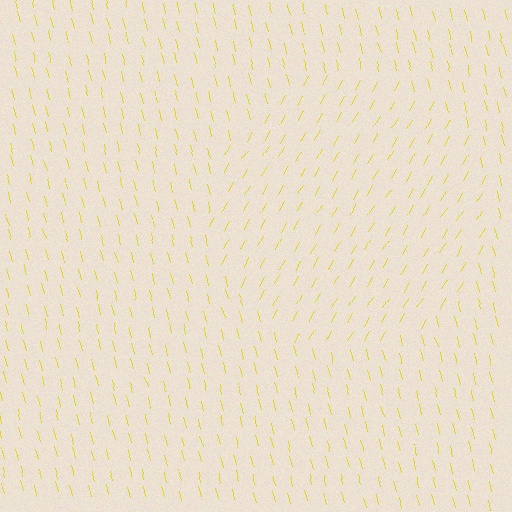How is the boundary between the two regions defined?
The boundary is defined purely by a change in line orientation (approximately 45 degrees difference). All lines are the same color and thickness.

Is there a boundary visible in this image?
Yes, there is a texture boundary formed by a change in line orientation.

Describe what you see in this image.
The image is filled with small yellow line segments. A circle region in the image has lines oriented differently from the surrounding lines, creating a visible texture boundary.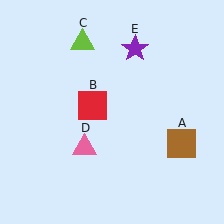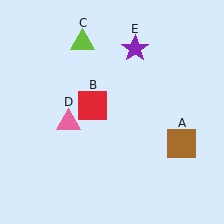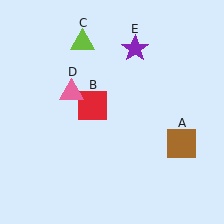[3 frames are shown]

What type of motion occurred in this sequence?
The pink triangle (object D) rotated clockwise around the center of the scene.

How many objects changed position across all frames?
1 object changed position: pink triangle (object D).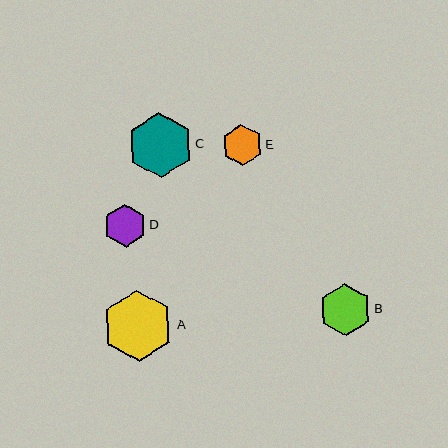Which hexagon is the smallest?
Hexagon E is the smallest with a size of approximately 41 pixels.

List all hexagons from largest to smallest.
From largest to smallest: A, C, B, D, E.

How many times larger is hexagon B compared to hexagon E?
Hexagon B is approximately 1.3 times the size of hexagon E.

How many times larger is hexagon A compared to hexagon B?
Hexagon A is approximately 1.4 times the size of hexagon B.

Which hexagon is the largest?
Hexagon A is the largest with a size of approximately 71 pixels.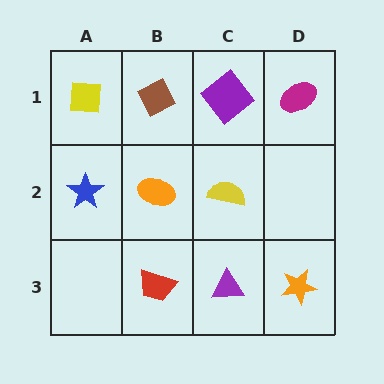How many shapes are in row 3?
3 shapes.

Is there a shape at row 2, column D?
No, that cell is empty.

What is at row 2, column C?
A yellow semicircle.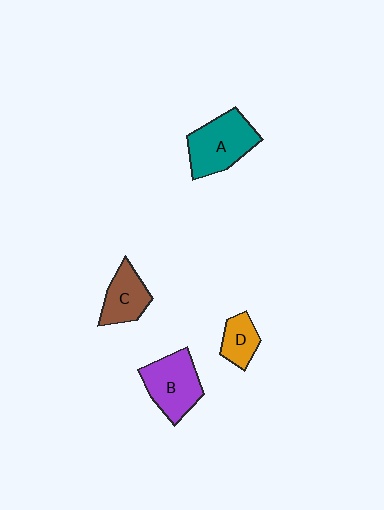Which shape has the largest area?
Shape A (teal).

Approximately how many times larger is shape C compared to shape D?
Approximately 1.3 times.